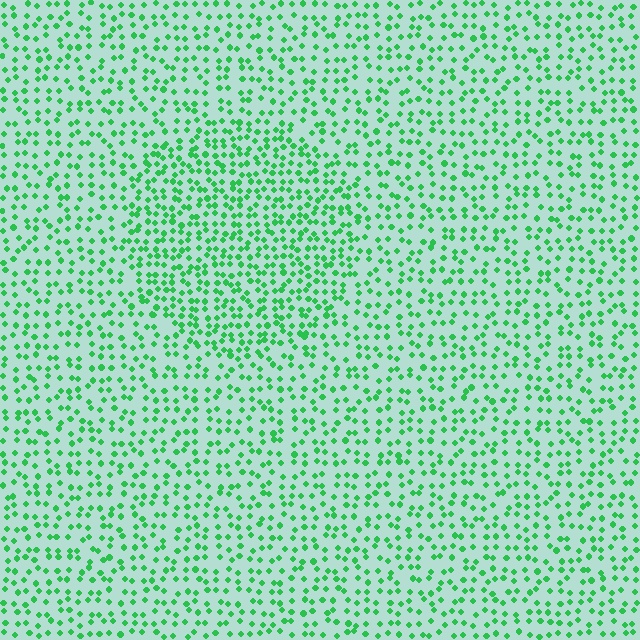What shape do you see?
I see a circle.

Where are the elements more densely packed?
The elements are more densely packed inside the circle boundary.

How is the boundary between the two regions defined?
The boundary is defined by a change in element density (approximately 1.6x ratio). All elements are the same color, size, and shape.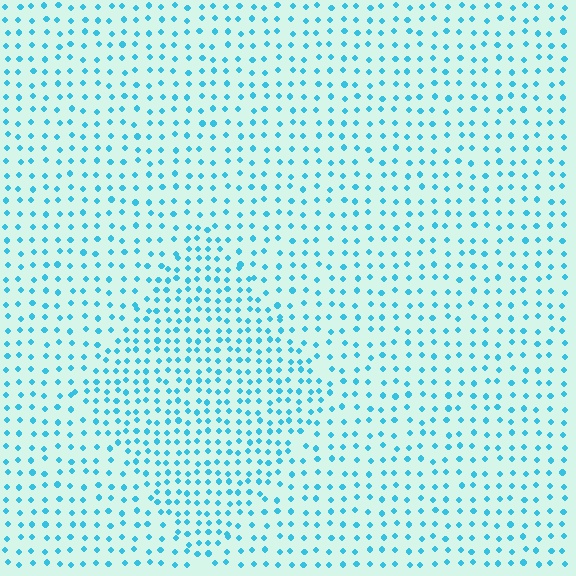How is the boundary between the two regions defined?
The boundary is defined by a change in element density (approximately 1.6x ratio). All elements are the same color, size, and shape.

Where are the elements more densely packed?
The elements are more densely packed inside the diamond boundary.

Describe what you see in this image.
The image contains small cyan elements arranged at two different densities. A diamond-shaped region is visible where the elements are more densely packed than the surrounding area.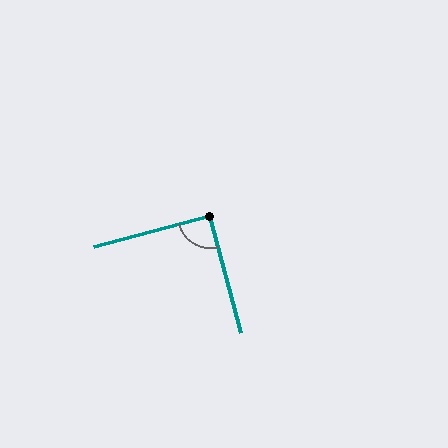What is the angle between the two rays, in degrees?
Approximately 90 degrees.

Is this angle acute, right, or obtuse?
It is approximately a right angle.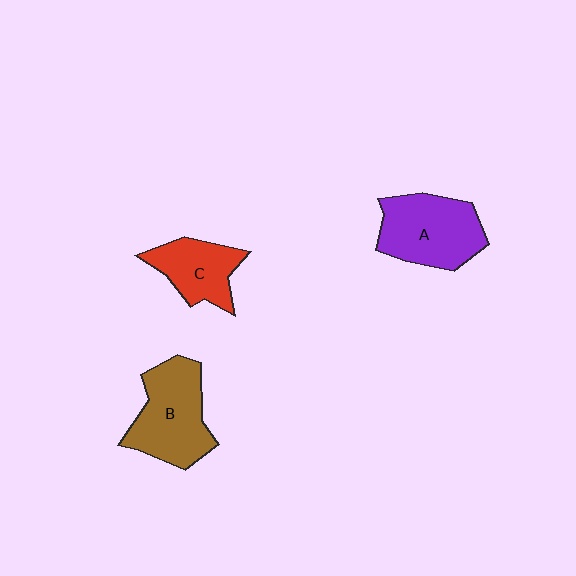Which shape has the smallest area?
Shape C (red).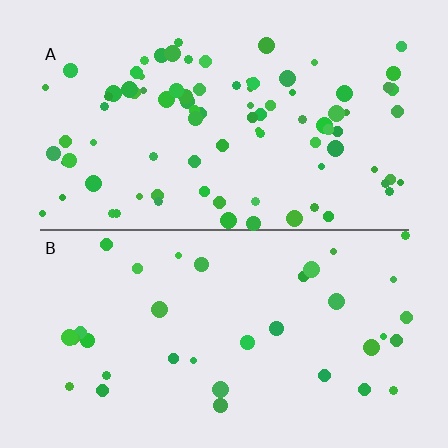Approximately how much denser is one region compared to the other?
Approximately 2.5× — region A over region B.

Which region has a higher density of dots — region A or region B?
A (the top).